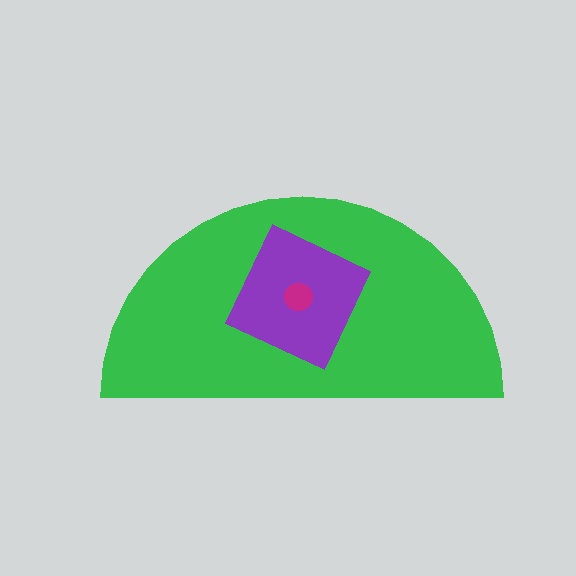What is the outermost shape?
The green semicircle.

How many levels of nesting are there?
3.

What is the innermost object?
The magenta circle.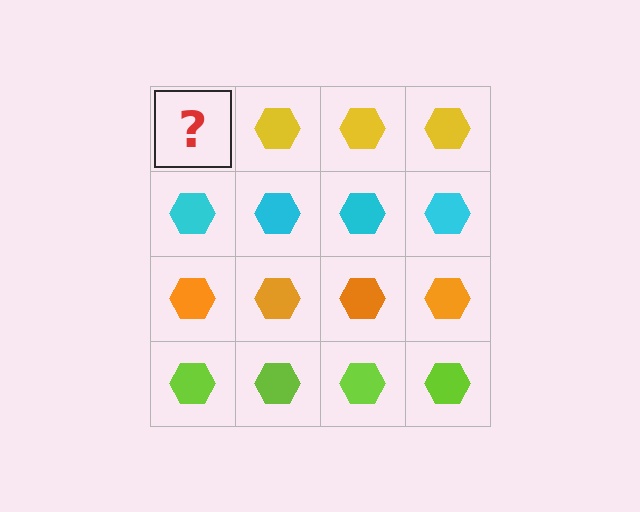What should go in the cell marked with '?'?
The missing cell should contain a yellow hexagon.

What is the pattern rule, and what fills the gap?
The rule is that each row has a consistent color. The gap should be filled with a yellow hexagon.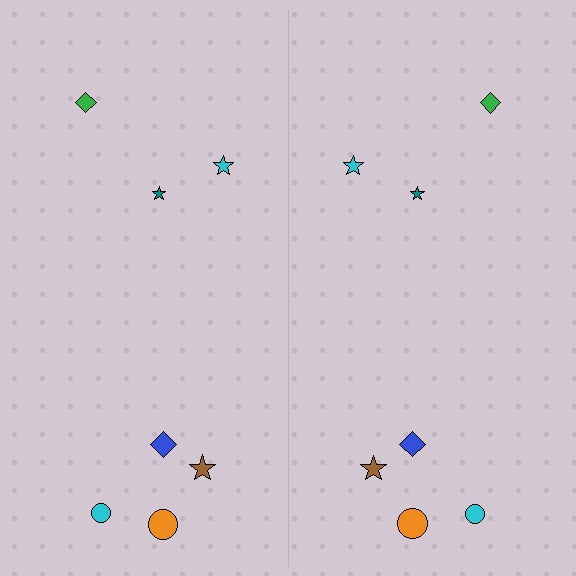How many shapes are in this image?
There are 14 shapes in this image.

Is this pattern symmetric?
Yes, this pattern has bilateral (reflection) symmetry.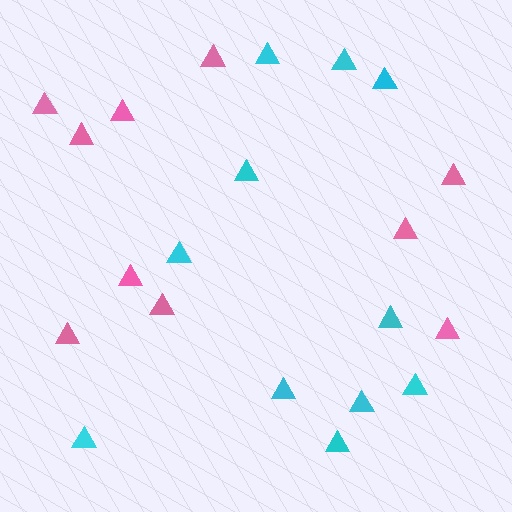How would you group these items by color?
There are 2 groups: one group of cyan triangles (11) and one group of pink triangles (10).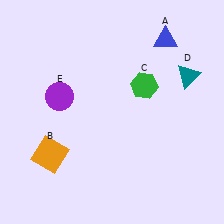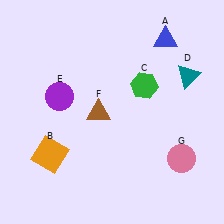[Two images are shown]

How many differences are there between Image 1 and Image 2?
There are 2 differences between the two images.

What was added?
A brown triangle (F), a pink circle (G) were added in Image 2.